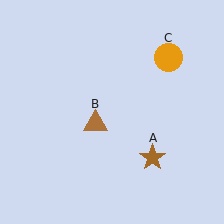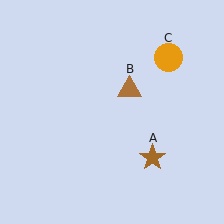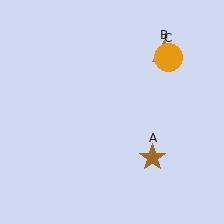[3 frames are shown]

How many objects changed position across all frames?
1 object changed position: brown triangle (object B).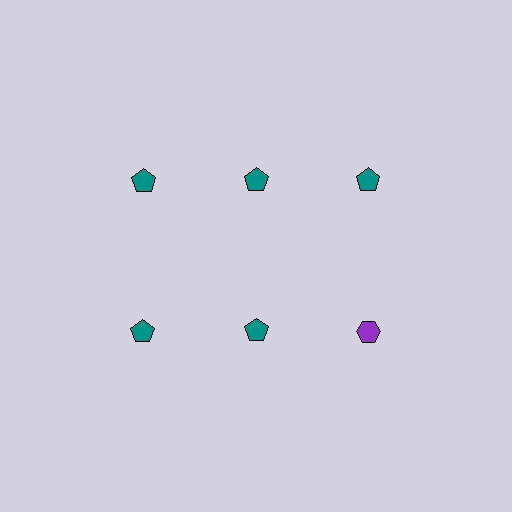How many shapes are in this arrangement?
There are 6 shapes arranged in a grid pattern.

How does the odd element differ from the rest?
It differs in both color (purple instead of teal) and shape (hexagon instead of pentagon).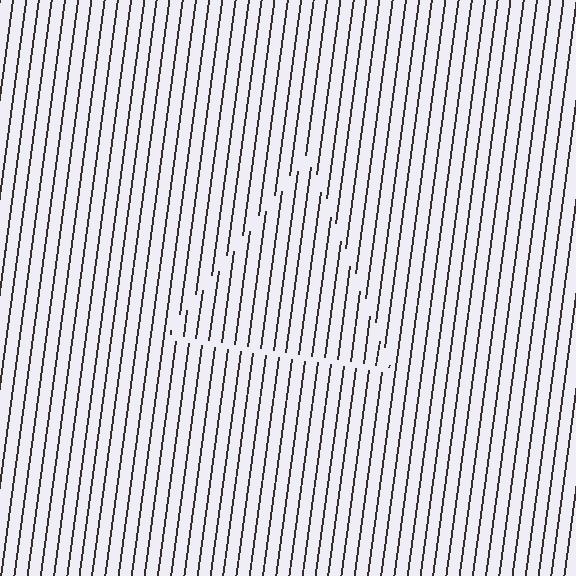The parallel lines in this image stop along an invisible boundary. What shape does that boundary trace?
An illusory triangle. The interior of the shape contains the same grating, shifted by half a period — the contour is defined by the phase discontinuity where line-ends from the inner and outer gratings abut.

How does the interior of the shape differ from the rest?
The interior of the shape contains the same grating, shifted by half a period — the contour is defined by the phase discontinuity where line-ends from the inner and outer gratings abut.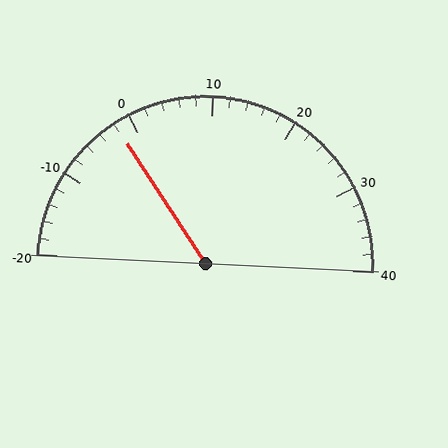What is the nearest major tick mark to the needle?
The nearest major tick mark is 0.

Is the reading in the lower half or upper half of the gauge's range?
The reading is in the lower half of the range (-20 to 40).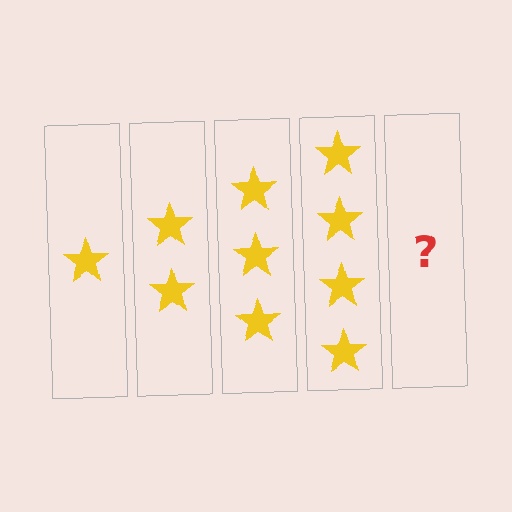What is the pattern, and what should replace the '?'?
The pattern is that each step adds one more star. The '?' should be 5 stars.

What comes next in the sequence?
The next element should be 5 stars.